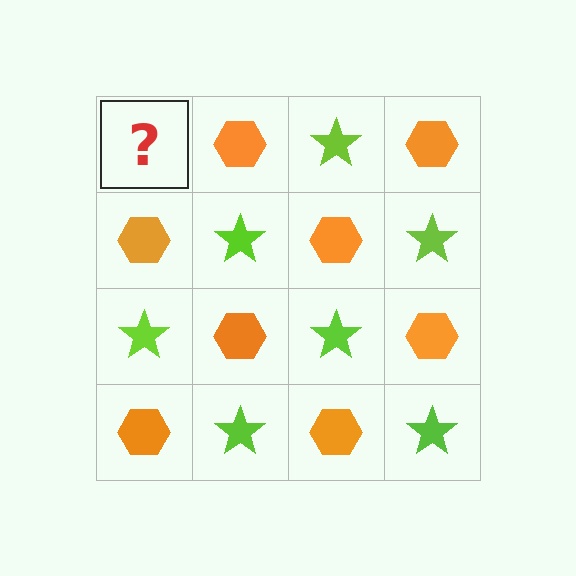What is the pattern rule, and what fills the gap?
The rule is that it alternates lime star and orange hexagon in a checkerboard pattern. The gap should be filled with a lime star.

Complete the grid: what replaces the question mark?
The question mark should be replaced with a lime star.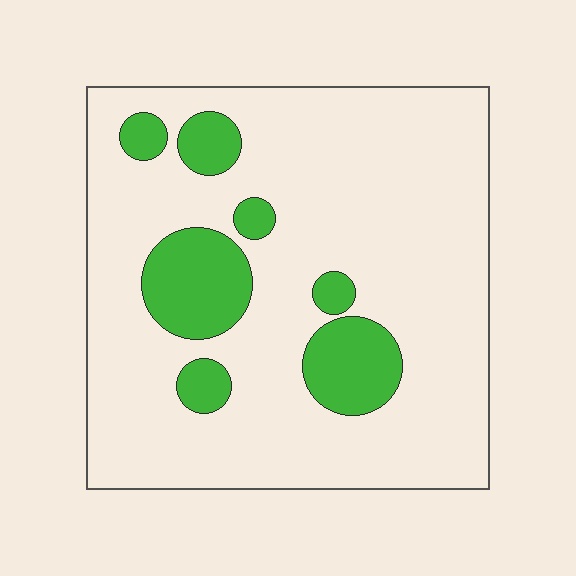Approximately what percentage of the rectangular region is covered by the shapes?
Approximately 15%.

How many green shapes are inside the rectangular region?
7.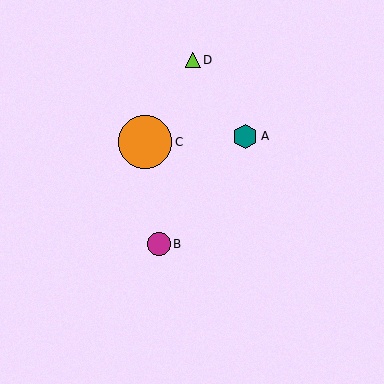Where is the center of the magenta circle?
The center of the magenta circle is at (159, 244).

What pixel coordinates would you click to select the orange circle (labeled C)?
Click at (145, 142) to select the orange circle C.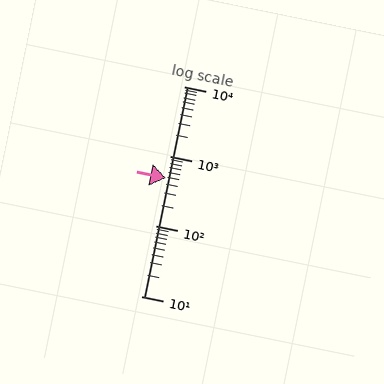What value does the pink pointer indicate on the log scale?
The pointer indicates approximately 490.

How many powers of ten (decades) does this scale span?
The scale spans 3 decades, from 10 to 10000.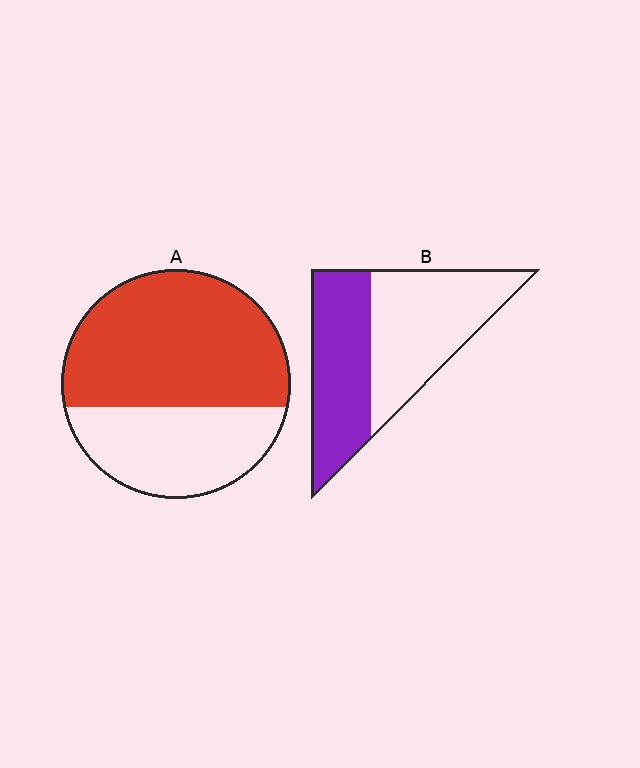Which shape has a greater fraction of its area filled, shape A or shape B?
Shape A.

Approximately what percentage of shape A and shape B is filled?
A is approximately 65% and B is approximately 45%.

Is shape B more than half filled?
No.